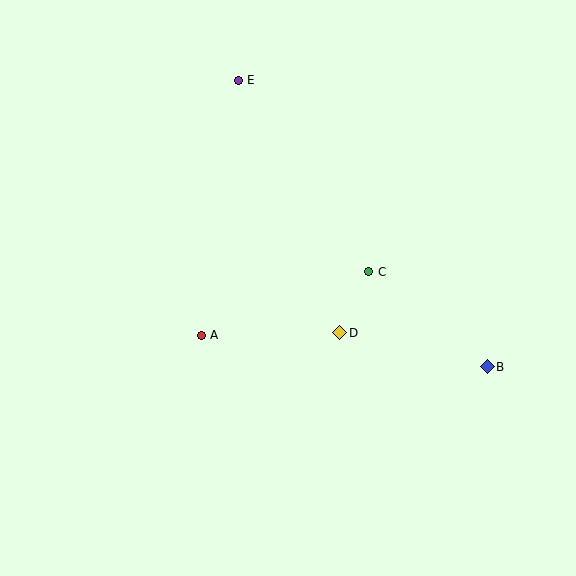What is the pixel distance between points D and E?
The distance between D and E is 272 pixels.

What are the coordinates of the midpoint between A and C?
The midpoint between A and C is at (285, 303).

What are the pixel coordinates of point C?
Point C is at (369, 272).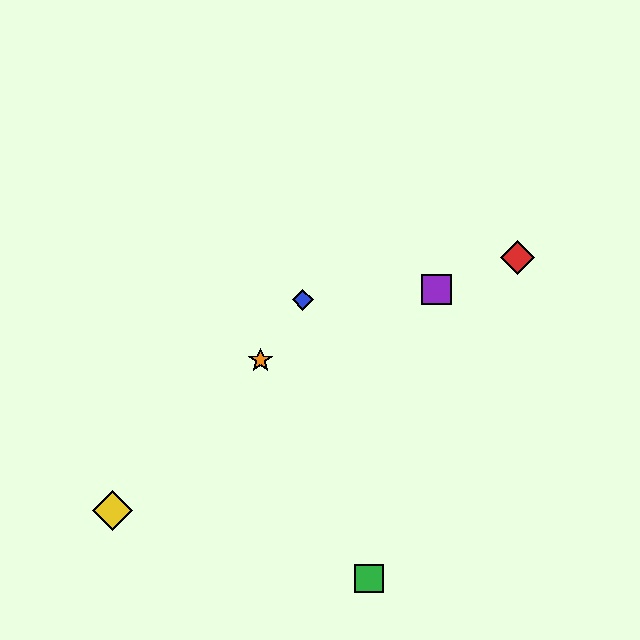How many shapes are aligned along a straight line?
3 shapes (the red diamond, the purple square, the orange star) are aligned along a straight line.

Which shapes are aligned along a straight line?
The red diamond, the purple square, the orange star are aligned along a straight line.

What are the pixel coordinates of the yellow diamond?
The yellow diamond is at (112, 511).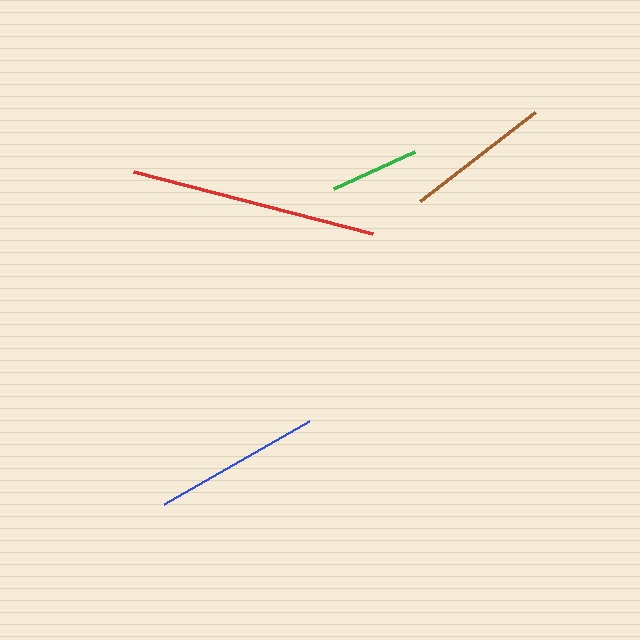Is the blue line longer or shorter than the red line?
The red line is longer than the blue line.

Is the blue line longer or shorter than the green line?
The blue line is longer than the green line.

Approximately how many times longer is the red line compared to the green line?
The red line is approximately 2.8 times the length of the green line.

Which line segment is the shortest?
The green line is the shortest at approximately 89 pixels.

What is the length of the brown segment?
The brown segment is approximately 146 pixels long.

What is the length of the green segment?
The green segment is approximately 89 pixels long.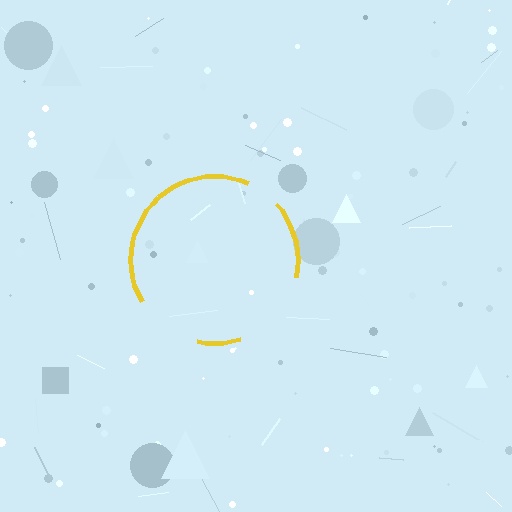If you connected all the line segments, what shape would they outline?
They would outline a circle.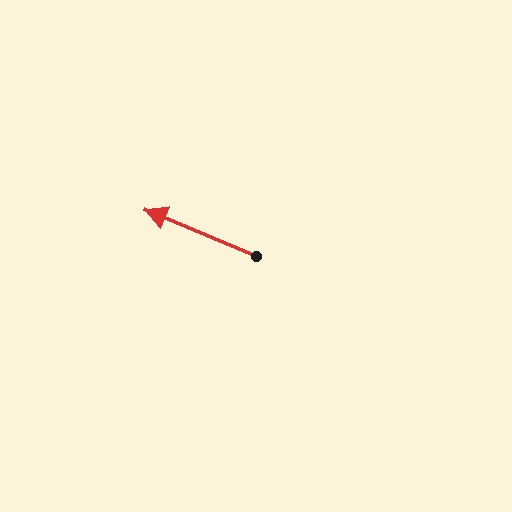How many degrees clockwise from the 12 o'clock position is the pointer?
Approximately 293 degrees.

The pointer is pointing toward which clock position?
Roughly 10 o'clock.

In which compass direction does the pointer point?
Northwest.